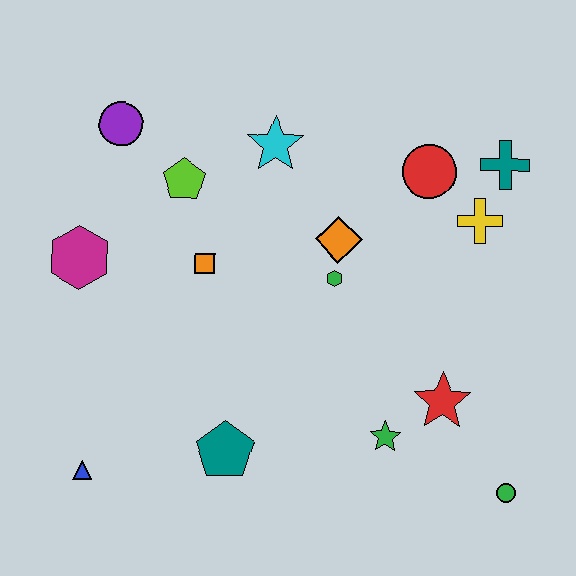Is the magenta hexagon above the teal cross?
No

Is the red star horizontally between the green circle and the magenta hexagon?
Yes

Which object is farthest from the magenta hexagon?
The green circle is farthest from the magenta hexagon.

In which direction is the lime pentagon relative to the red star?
The lime pentagon is to the left of the red star.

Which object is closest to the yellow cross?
The teal cross is closest to the yellow cross.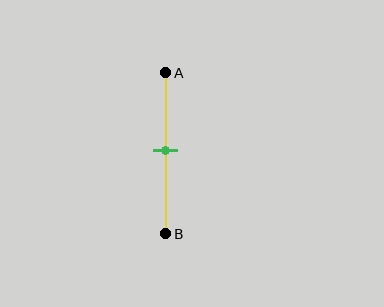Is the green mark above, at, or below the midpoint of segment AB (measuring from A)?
The green mark is approximately at the midpoint of segment AB.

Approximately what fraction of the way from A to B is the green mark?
The green mark is approximately 50% of the way from A to B.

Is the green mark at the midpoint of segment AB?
Yes, the mark is approximately at the midpoint.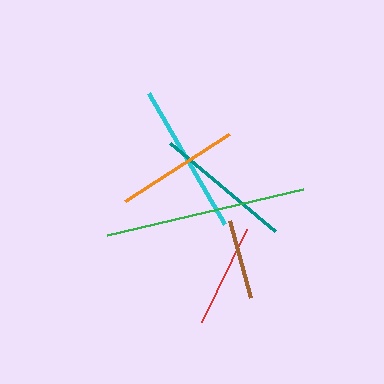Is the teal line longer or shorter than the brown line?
The teal line is longer than the brown line.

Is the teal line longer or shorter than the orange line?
The teal line is longer than the orange line.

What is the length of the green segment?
The green segment is approximately 201 pixels long.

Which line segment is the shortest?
The brown line is the shortest at approximately 80 pixels.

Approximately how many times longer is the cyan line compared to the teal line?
The cyan line is approximately 1.1 times the length of the teal line.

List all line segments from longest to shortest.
From longest to shortest: green, cyan, teal, orange, red, brown.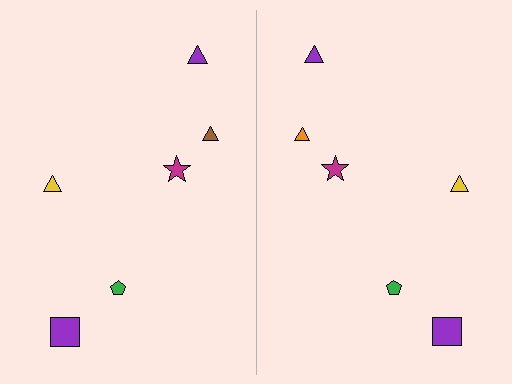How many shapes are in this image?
There are 12 shapes in this image.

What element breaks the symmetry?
The orange triangle on the right side breaks the symmetry — its mirror counterpart is brown.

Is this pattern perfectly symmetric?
No, the pattern is not perfectly symmetric. The orange triangle on the right side breaks the symmetry — its mirror counterpart is brown.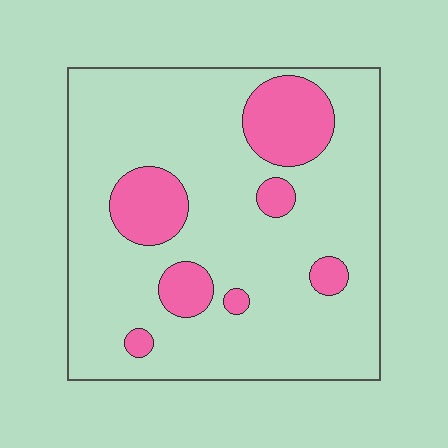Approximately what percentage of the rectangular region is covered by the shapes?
Approximately 20%.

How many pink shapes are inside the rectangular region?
7.